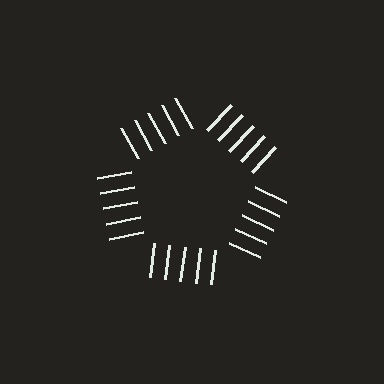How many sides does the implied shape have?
5 sides — the line-ends trace a pentagon.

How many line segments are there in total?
25 — 5 along each of the 5 edges.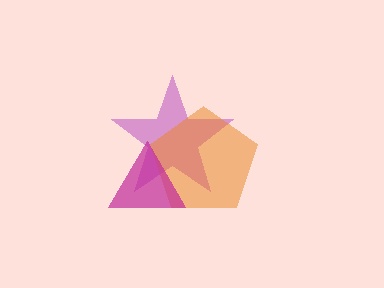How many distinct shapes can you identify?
There are 3 distinct shapes: a purple star, an orange pentagon, a magenta triangle.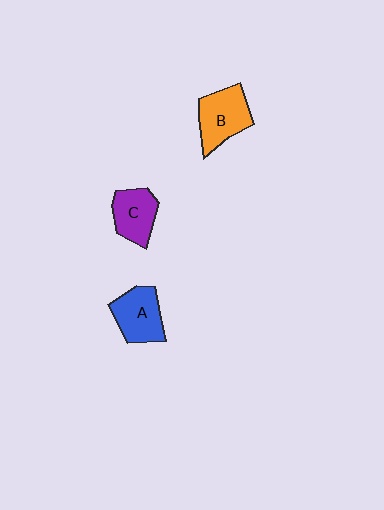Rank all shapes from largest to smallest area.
From largest to smallest: B (orange), A (blue), C (purple).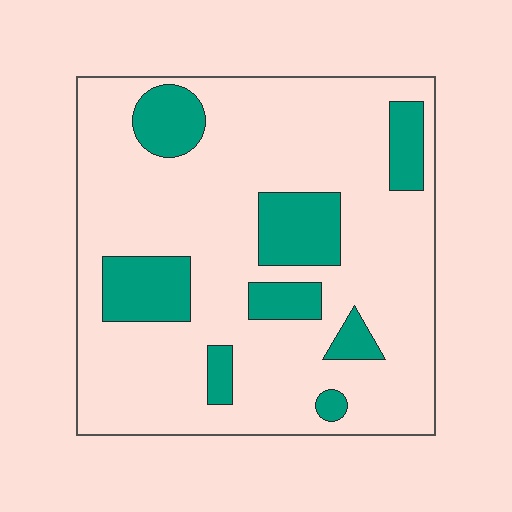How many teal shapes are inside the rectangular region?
8.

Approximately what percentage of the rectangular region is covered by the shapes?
Approximately 20%.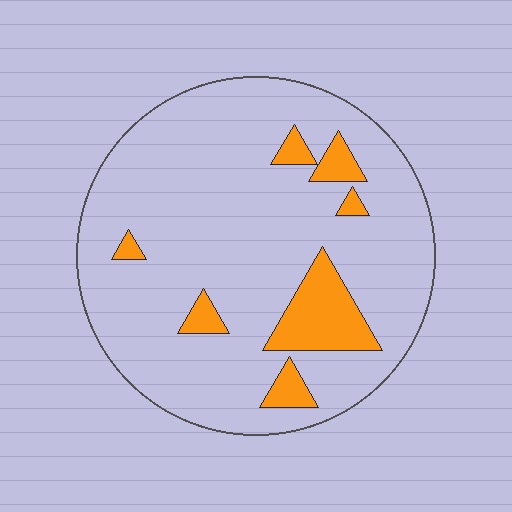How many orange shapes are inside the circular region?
7.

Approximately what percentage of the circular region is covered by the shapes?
Approximately 15%.